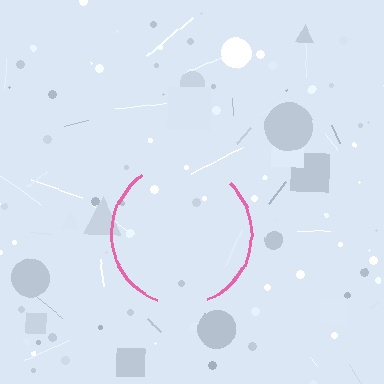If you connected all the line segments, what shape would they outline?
They would outline a circle.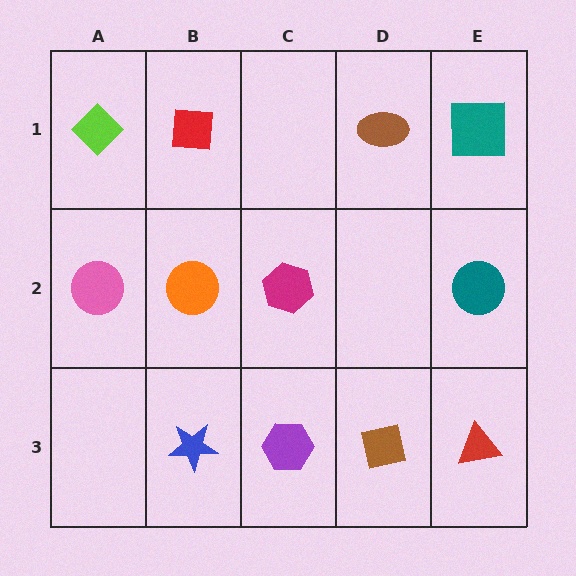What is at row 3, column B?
A blue star.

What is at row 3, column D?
A brown square.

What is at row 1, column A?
A lime diamond.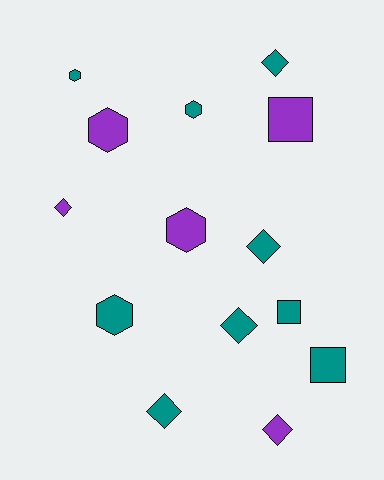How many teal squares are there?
There are 2 teal squares.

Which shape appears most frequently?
Diamond, with 6 objects.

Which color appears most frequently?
Teal, with 9 objects.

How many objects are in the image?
There are 14 objects.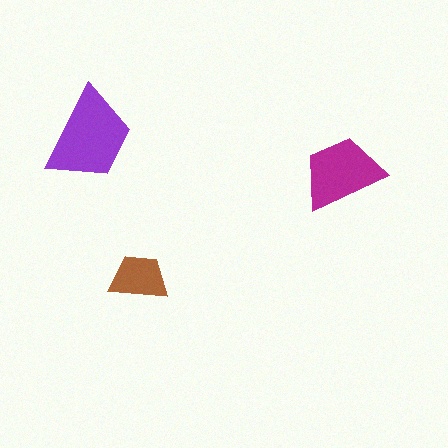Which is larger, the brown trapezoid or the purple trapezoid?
The purple one.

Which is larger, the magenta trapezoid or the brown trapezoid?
The magenta one.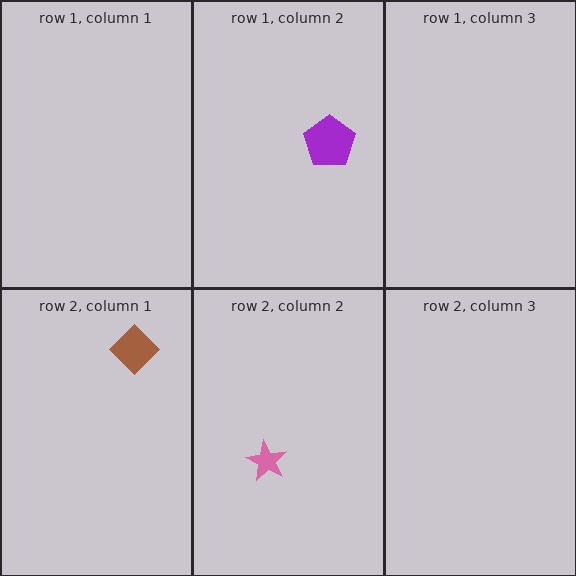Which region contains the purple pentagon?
The row 1, column 2 region.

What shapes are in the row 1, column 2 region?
The purple pentagon.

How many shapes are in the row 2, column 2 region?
1.